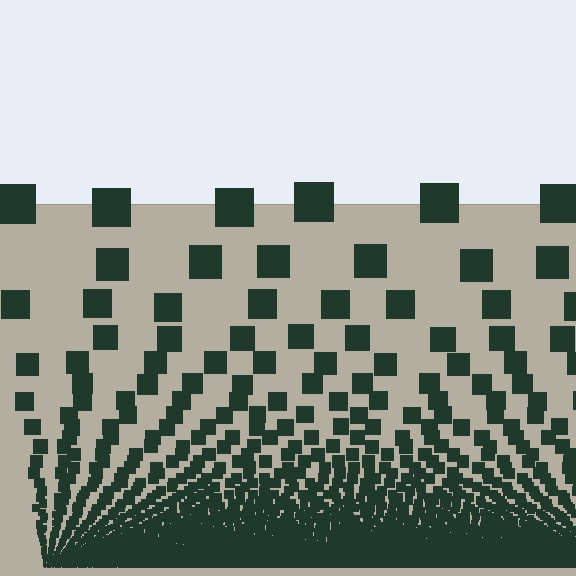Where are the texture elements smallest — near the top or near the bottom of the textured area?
Near the bottom.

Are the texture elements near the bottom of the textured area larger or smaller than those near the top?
Smaller. The gradient is inverted — elements near the bottom are smaller and denser.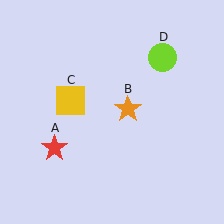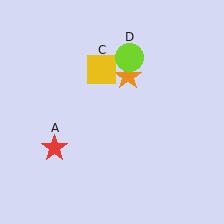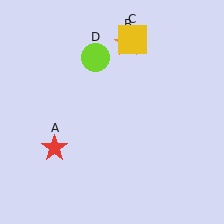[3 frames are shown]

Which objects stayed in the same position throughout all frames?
Red star (object A) remained stationary.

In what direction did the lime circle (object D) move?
The lime circle (object D) moved left.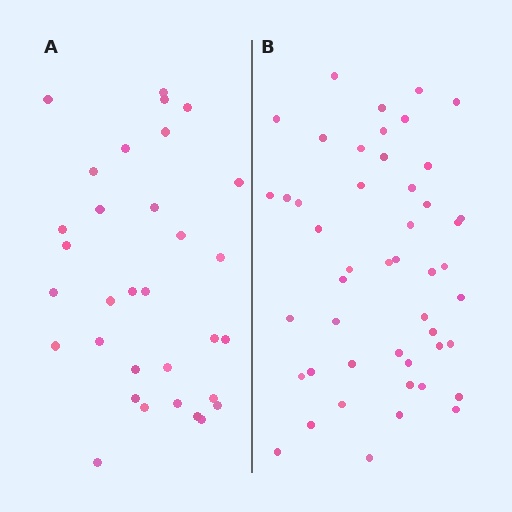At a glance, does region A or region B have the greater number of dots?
Region B (the right region) has more dots.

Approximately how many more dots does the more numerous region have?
Region B has approximately 15 more dots than region A.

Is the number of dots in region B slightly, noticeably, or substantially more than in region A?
Region B has substantially more. The ratio is roughly 1.5 to 1.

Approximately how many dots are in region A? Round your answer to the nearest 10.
About 30 dots. (The exact count is 32, which rounds to 30.)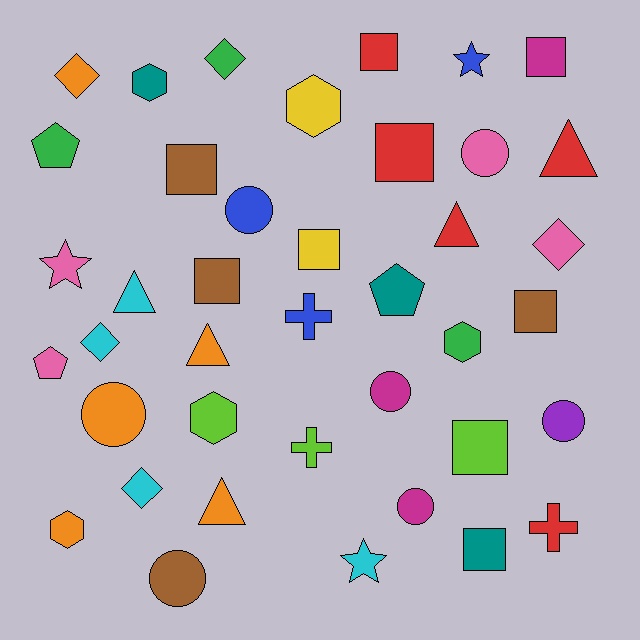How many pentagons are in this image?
There are 3 pentagons.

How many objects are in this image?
There are 40 objects.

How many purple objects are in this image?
There is 1 purple object.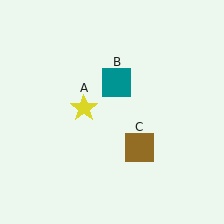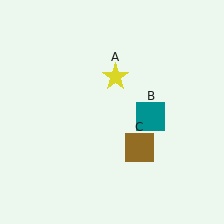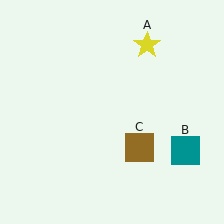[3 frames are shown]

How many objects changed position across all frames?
2 objects changed position: yellow star (object A), teal square (object B).